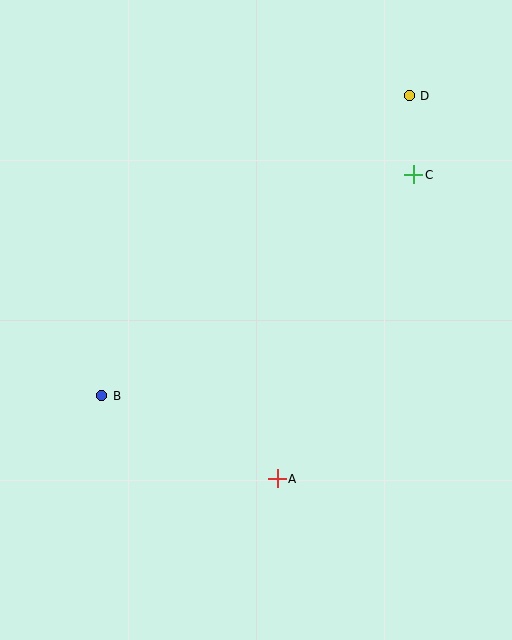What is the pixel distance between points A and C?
The distance between A and C is 333 pixels.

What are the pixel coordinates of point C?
Point C is at (414, 175).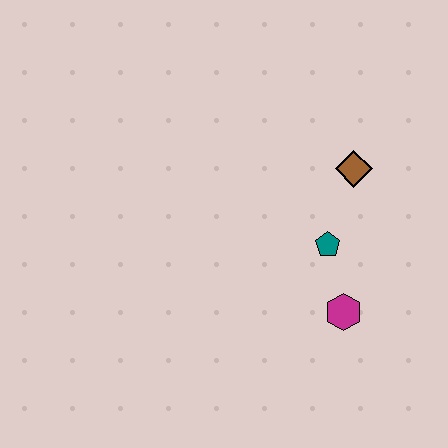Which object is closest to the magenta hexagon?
The teal pentagon is closest to the magenta hexagon.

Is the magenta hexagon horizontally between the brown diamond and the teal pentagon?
Yes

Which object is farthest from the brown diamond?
The magenta hexagon is farthest from the brown diamond.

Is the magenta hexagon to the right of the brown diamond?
No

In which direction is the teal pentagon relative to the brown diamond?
The teal pentagon is below the brown diamond.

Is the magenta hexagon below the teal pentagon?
Yes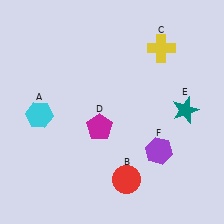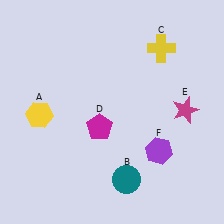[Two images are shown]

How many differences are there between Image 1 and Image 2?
There are 3 differences between the two images.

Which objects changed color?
A changed from cyan to yellow. B changed from red to teal. E changed from teal to magenta.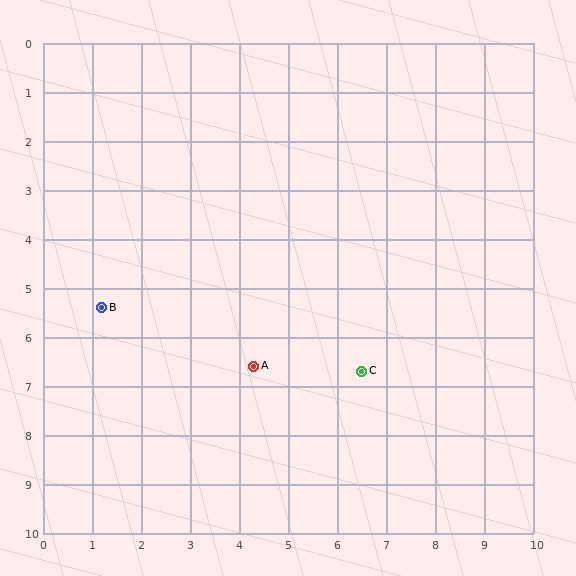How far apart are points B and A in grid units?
Points B and A are about 3.3 grid units apart.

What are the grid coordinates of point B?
Point B is at approximately (1.2, 5.4).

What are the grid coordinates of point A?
Point A is at approximately (4.3, 6.6).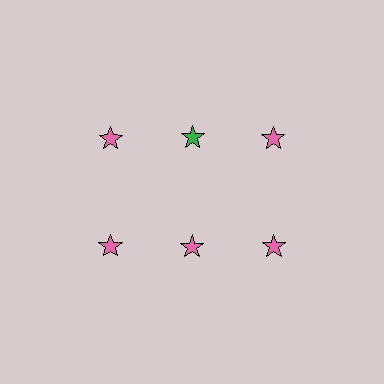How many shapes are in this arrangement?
There are 6 shapes arranged in a grid pattern.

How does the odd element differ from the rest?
It has a different color: green instead of pink.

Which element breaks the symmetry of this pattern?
The green star in the top row, second from left column breaks the symmetry. All other shapes are pink stars.